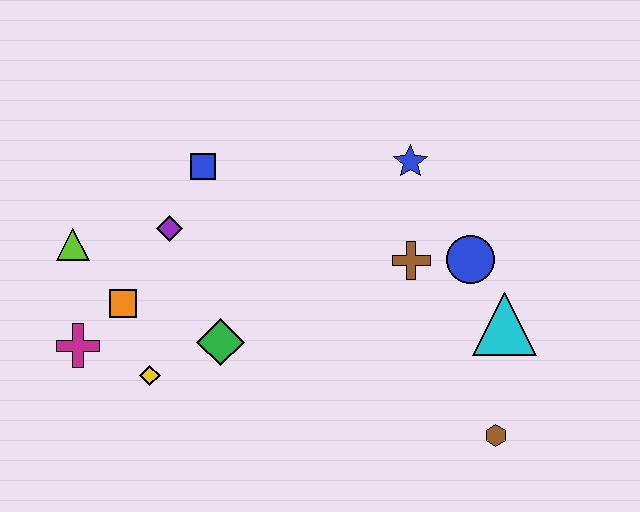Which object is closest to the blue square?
The purple diamond is closest to the blue square.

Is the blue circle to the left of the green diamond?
No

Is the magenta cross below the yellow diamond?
No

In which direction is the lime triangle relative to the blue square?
The lime triangle is to the left of the blue square.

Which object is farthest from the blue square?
The brown hexagon is farthest from the blue square.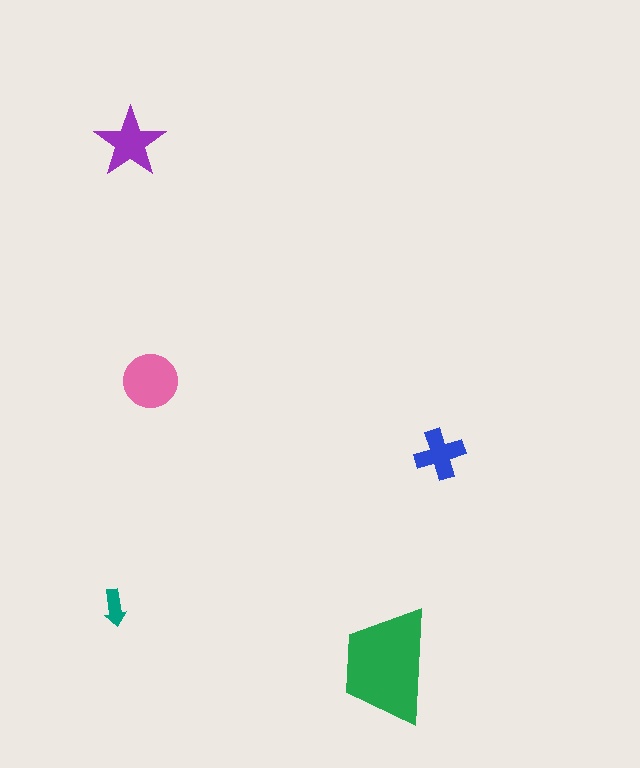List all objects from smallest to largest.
The teal arrow, the blue cross, the purple star, the pink circle, the green trapezoid.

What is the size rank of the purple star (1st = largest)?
3rd.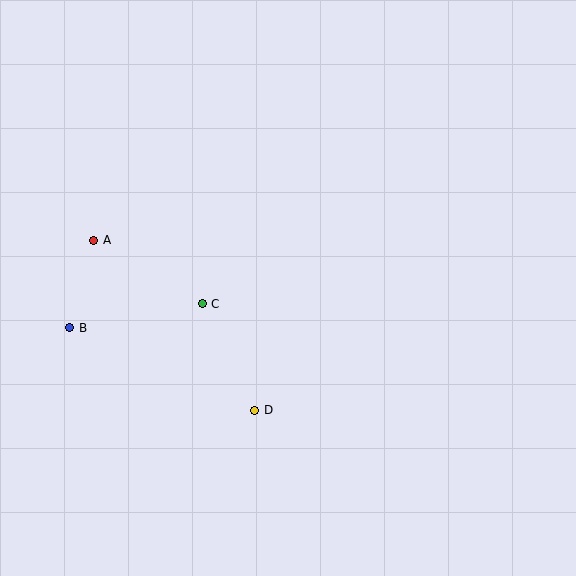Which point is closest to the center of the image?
Point C at (202, 304) is closest to the center.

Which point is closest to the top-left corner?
Point A is closest to the top-left corner.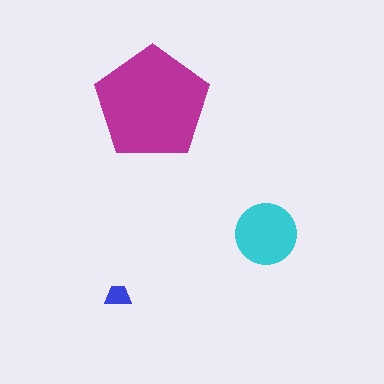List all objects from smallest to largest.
The blue trapezoid, the cyan circle, the magenta pentagon.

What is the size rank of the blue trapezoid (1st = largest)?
3rd.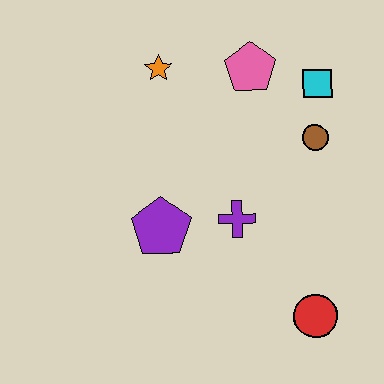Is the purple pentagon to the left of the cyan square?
Yes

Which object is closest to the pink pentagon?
The cyan square is closest to the pink pentagon.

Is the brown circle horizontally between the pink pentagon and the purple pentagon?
No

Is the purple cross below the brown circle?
Yes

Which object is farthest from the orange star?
The red circle is farthest from the orange star.